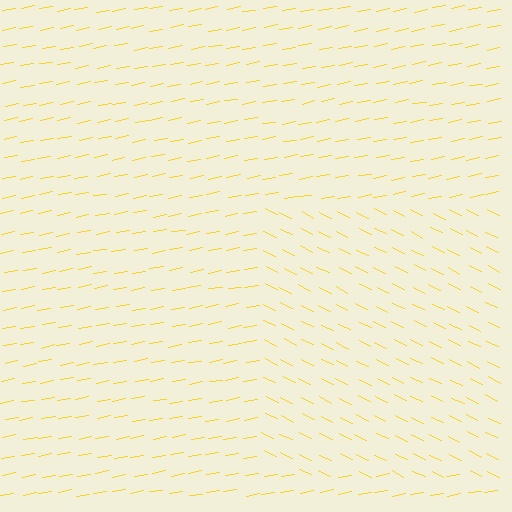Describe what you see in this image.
The image is filled with small yellow line segments. A rectangle region in the image has lines oriented differently from the surrounding lines, creating a visible texture boundary.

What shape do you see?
I see a rectangle.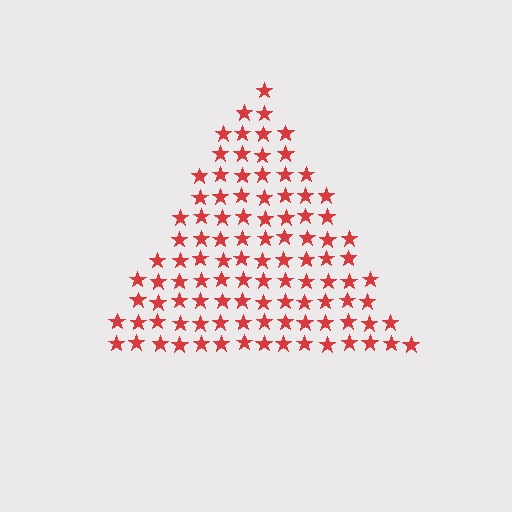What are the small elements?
The small elements are stars.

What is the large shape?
The large shape is a triangle.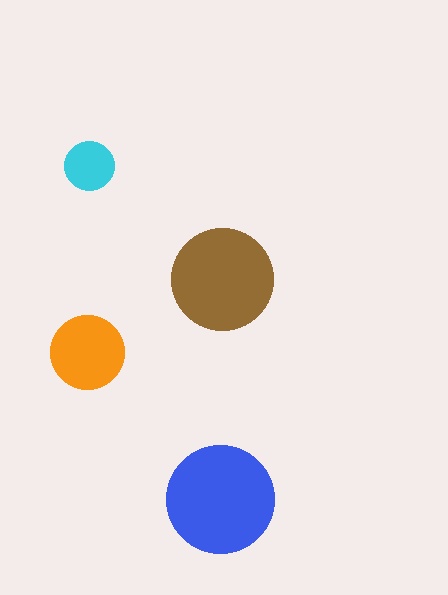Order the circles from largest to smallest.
the blue one, the brown one, the orange one, the cyan one.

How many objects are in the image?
There are 4 objects in the image.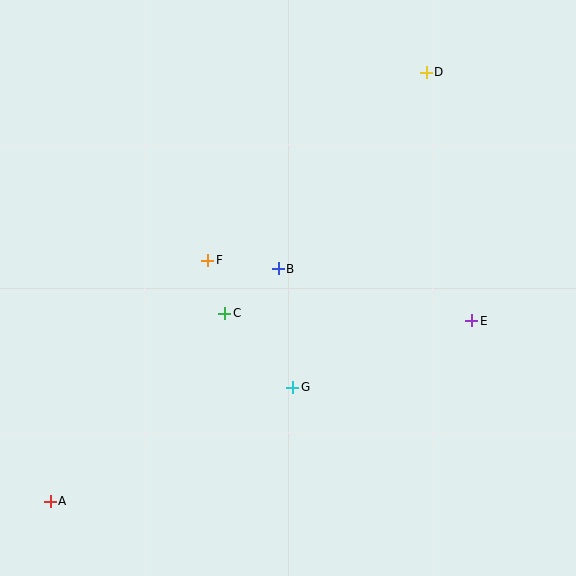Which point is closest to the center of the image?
Point B at (278, 269) is closest to the center.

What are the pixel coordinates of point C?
Point C is at (225, 313).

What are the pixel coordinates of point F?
Point F is at (208, 260).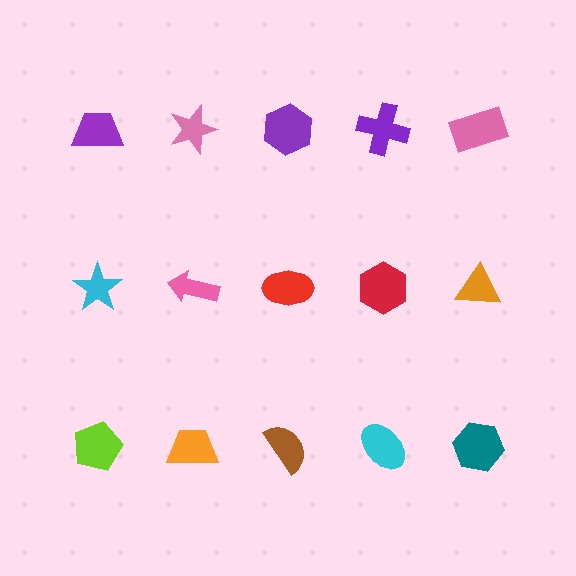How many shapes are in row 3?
5 shapes.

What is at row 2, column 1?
A cyan star.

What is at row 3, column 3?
A brown semicircle.